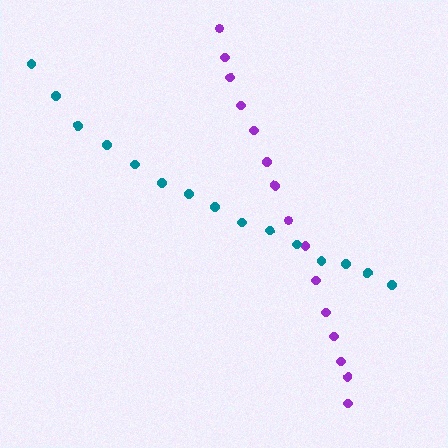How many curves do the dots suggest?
There are 2 distinct paths.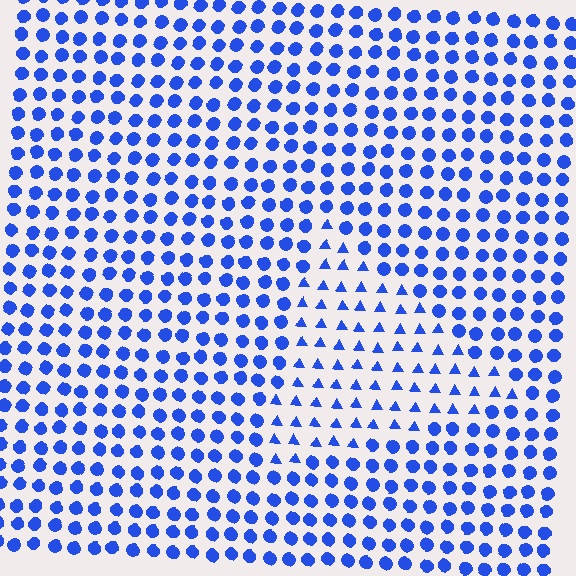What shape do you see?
I see a triangle.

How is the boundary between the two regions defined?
The boundary is defined by a change in element shape: triangles inside vs. circles outside. All elements share the same color and spacing.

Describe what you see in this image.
The image is filled with small blue elements arranged in a uniform grid. A triangle-shaped region contains triangles, while the surrounding area contains circles. The boundary is defined purely by the change in element shape.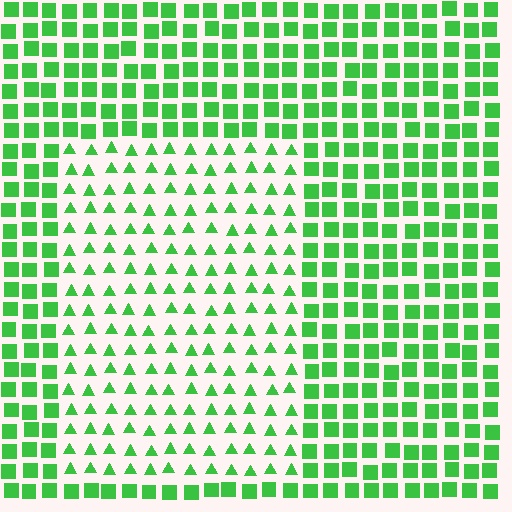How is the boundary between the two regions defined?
The boundary is defined by a change in element shape: triangles inside vs. squares outside. All elements share the same color and spacing.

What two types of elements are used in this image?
The image uses triangles inside the rectangle region and squares outside it.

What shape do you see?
I see a rectangle.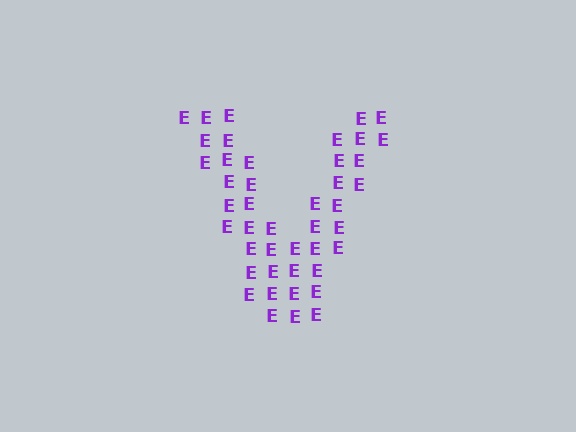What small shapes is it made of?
It is made of small letter E's.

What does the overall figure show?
The overall figure shows the letter V.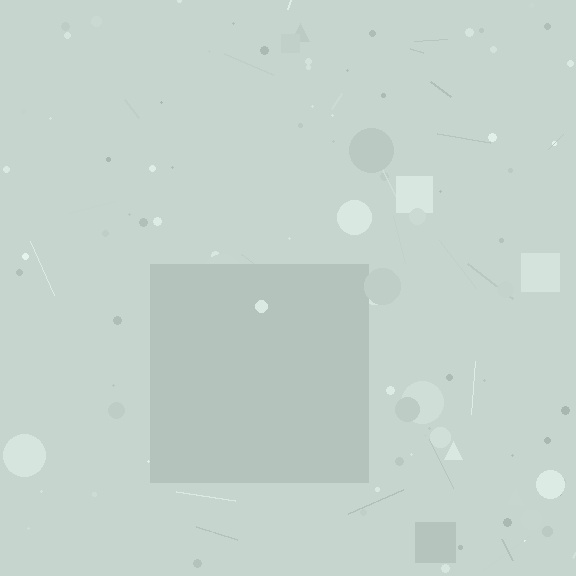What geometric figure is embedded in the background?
A square is embedded in the background.